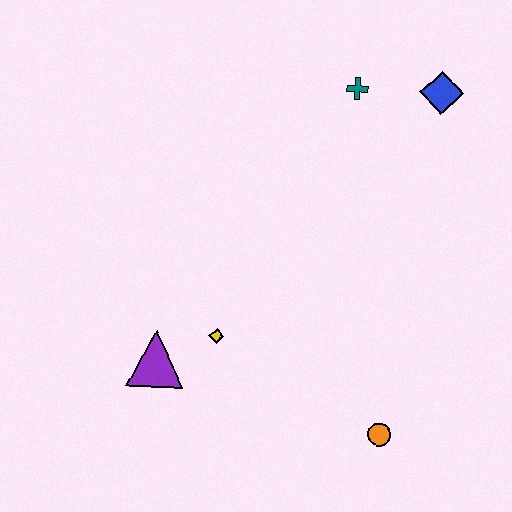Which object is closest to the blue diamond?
The teal cross is closest to the blue diamond.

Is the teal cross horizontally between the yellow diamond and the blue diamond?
Yes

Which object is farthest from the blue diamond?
The purple triangle is farthest from the blue diamond.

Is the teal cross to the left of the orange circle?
Yes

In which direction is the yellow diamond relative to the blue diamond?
The yellow diamond is below the blue diamond.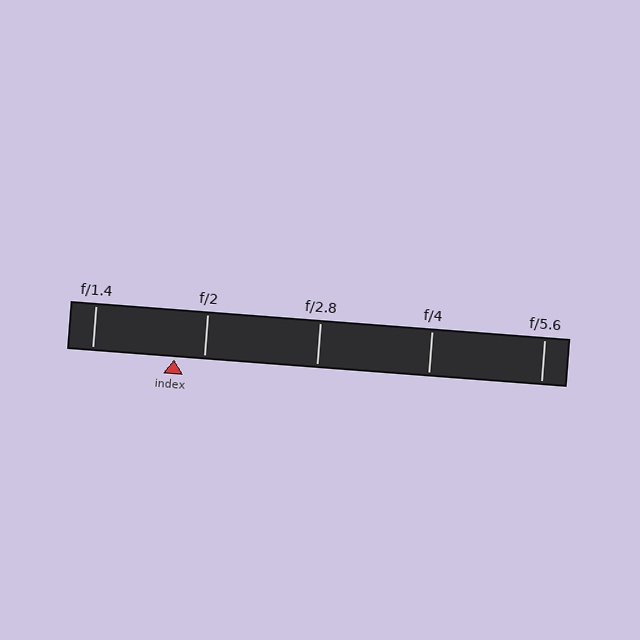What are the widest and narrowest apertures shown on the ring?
The widest aperture shown is f/1.4 and the narrowest is f/5.6.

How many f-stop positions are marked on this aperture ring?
There are 5 f-stop positions marked.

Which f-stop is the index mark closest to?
The index mark is closest to f/2.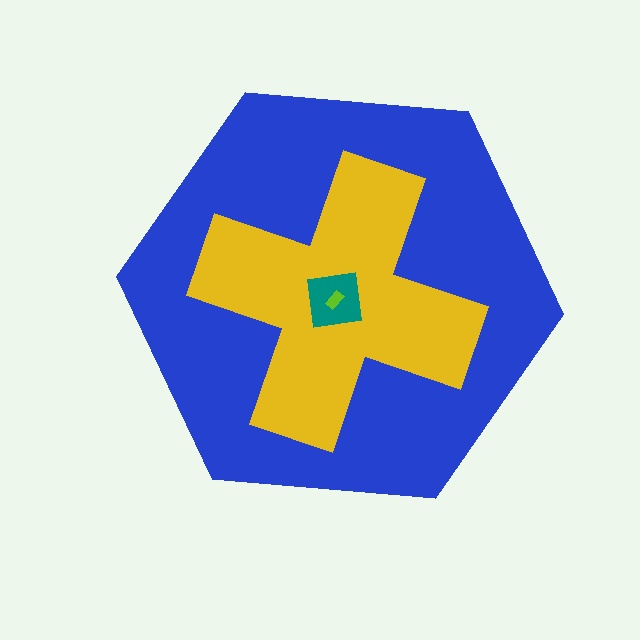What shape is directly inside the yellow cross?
The teal square.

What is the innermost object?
The lime rectangle.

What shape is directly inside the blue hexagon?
The yellow cross.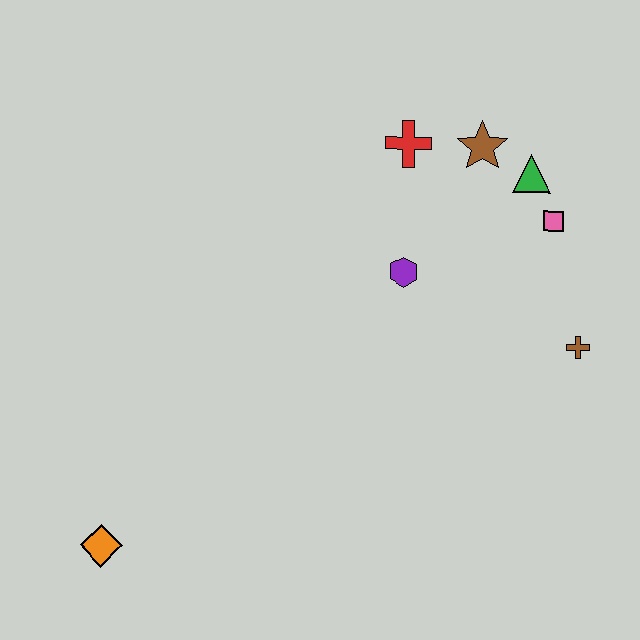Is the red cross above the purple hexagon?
Yes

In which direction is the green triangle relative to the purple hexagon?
The green triangle is to the right of the purple hexagon.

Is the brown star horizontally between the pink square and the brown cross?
No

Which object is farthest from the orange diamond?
The green triangle is farthest from the orange diamond.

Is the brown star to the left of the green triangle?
Yes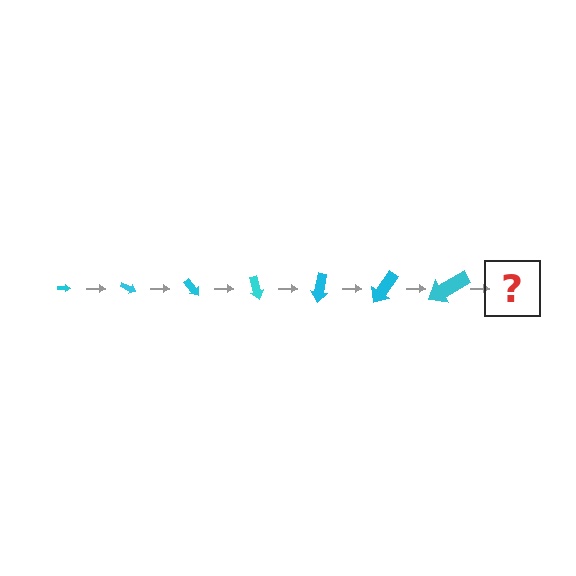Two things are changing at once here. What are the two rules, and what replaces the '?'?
The two rules are that the arrow grows larger each step and it rotates 25 degrees each step. The '?' should be an arrow, larger than the previous one and rotated 175 degrees from the start.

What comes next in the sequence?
The next element should be an arrow, larger than the previous one and rotated 175 degrees from the start.